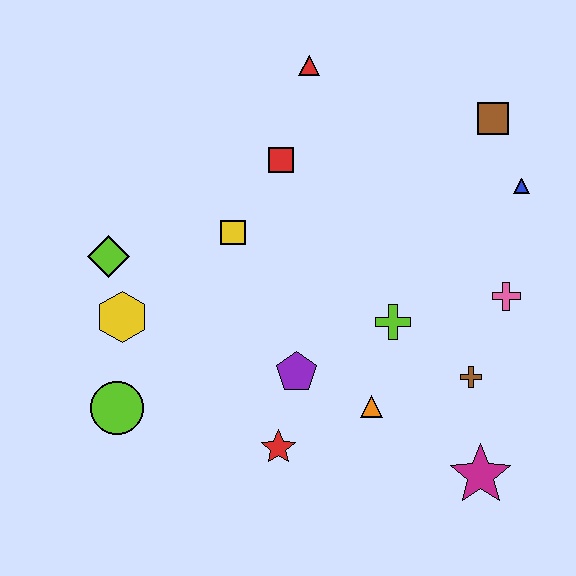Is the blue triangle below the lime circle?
No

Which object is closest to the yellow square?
The red square is closest to the yellow square.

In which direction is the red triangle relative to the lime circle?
The red triangle is above the lime circle.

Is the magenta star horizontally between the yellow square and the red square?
No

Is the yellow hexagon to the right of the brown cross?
No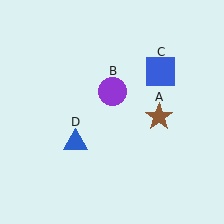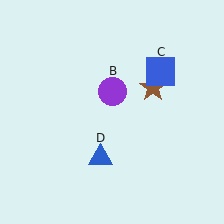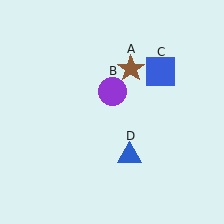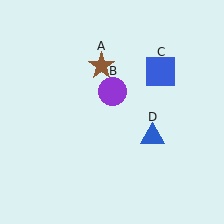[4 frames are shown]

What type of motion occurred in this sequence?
The brown star (object A), blue triangle (object D) rotated counterclockwise around the center of the scene.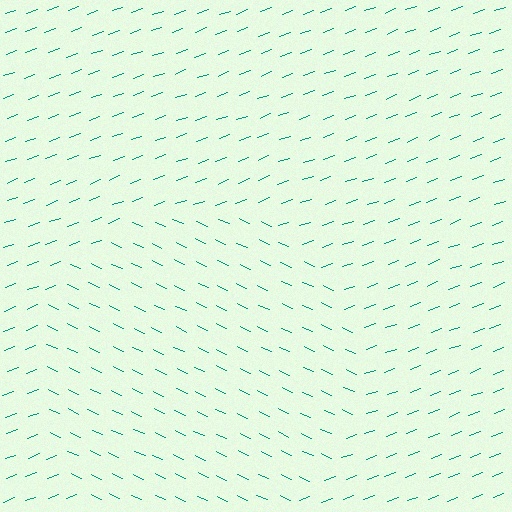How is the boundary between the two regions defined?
The boundary is defined purely by a change in line orientation (approximately 45 degrees difference). All lines are the same color and thickness.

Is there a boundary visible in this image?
Yes, there is a texture boundary formed by a change in line orientation.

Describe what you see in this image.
The image is filled with small teal line segments. A circle region in the image has lines oriented differently from the surrounding lines, creating a visible texture boundary.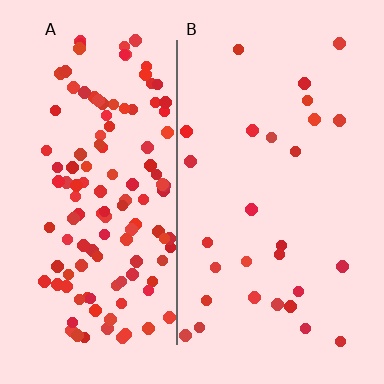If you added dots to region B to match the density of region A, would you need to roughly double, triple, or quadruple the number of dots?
Approximately quadruple.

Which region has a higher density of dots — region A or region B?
A (the left).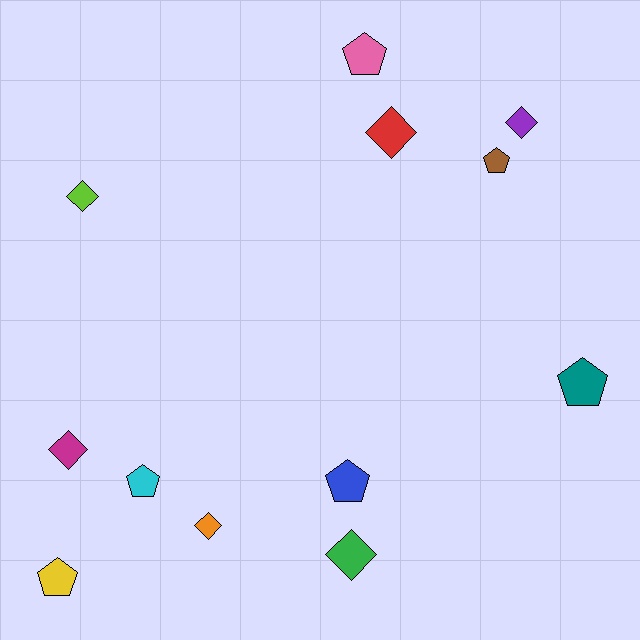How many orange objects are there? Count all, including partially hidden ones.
There is 1 orange object.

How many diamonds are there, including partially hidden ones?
There are 6 diamonds.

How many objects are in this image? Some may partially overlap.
There are 12 objects.